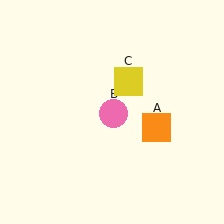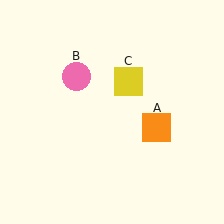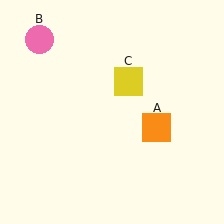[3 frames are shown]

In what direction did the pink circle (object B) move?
The pink circle (object B) moved up and to the left.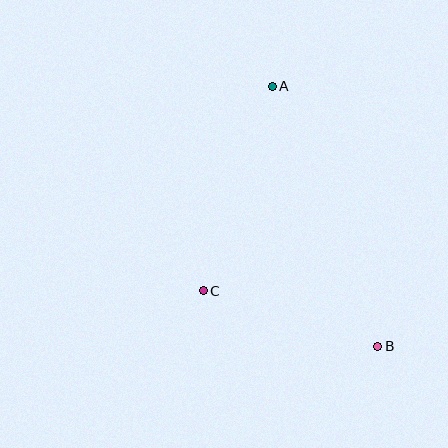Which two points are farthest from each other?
Points A and B are farthest from each other.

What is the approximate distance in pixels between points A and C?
The distance between A and C is approximately 216 pixels.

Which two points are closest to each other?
Points B and C are closest to each other.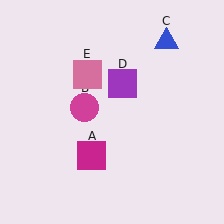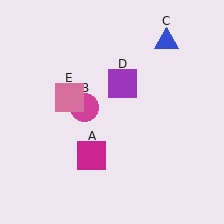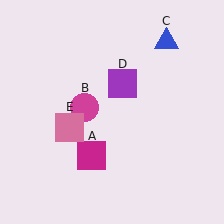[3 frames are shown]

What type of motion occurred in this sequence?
The pink square (object E) rotated counterclockwise around the center of the scene.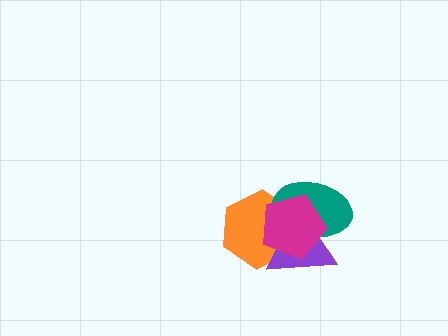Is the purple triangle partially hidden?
Yes, it is partially covered by another shape.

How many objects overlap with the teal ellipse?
3 objects overlap with the teal ellipse.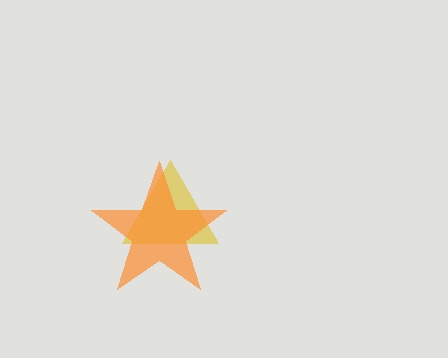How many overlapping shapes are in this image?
There are 2 overlapping shapes in the image.